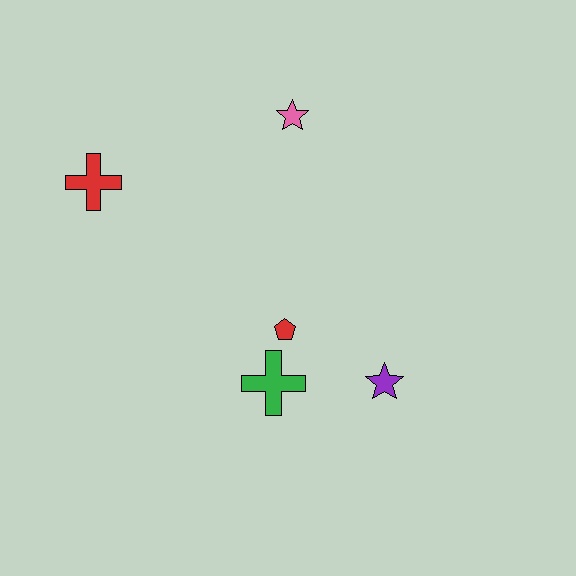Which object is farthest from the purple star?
The red cross is farthest from the purple star.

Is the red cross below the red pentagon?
No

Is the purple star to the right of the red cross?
Yes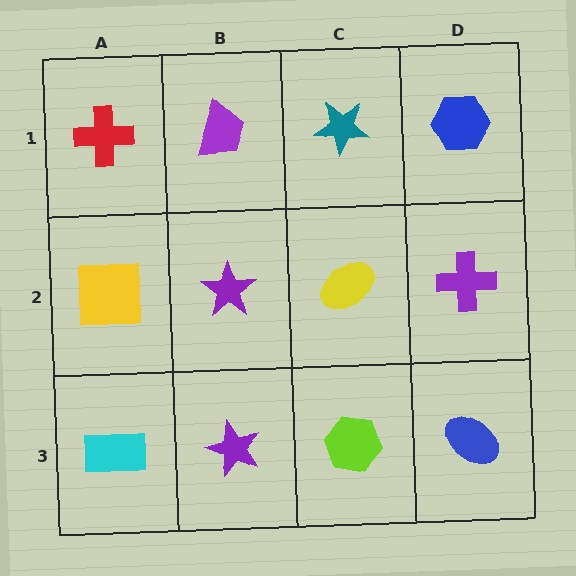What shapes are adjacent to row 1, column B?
A purple star (row 2, column B), a red cross (row 1, column A), a teal star (row 1, column C).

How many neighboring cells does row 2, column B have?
4.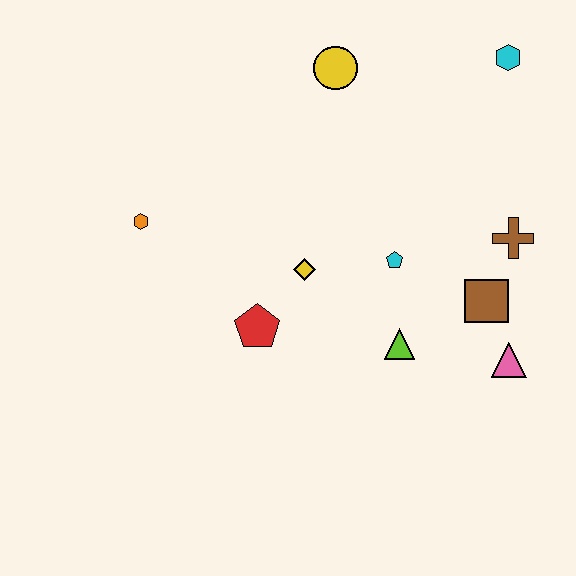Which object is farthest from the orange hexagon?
The cyan hexagon is farthest from the orange hexagon.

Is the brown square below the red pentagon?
No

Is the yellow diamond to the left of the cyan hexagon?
Yes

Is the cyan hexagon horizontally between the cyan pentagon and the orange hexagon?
No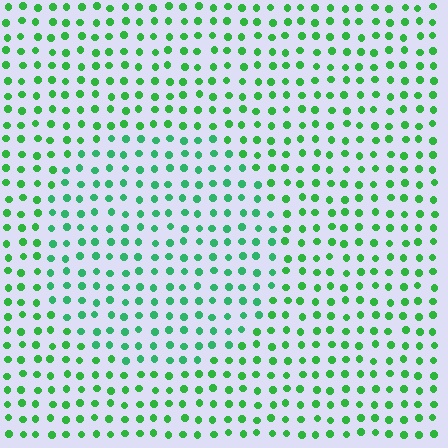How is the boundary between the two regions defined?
The boundary is defined purely by a slight shift in hue (about 21 degrees). Spacing, size, and orientation are identical on both sides.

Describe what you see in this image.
The image is filled with small green elements in a uniform arrangement. A circle-shaped region is visible where the elements are tinted to a slightly different hue, forming a subtle color boundary.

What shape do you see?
I see a circle.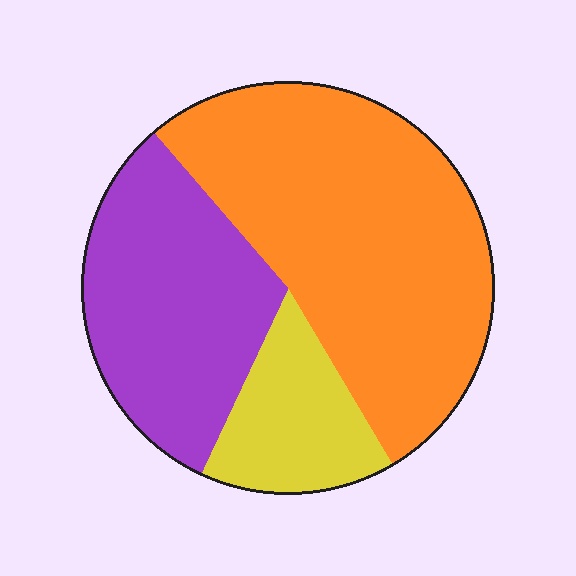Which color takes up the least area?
Yellow, at roughly 15%.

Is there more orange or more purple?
Orange.